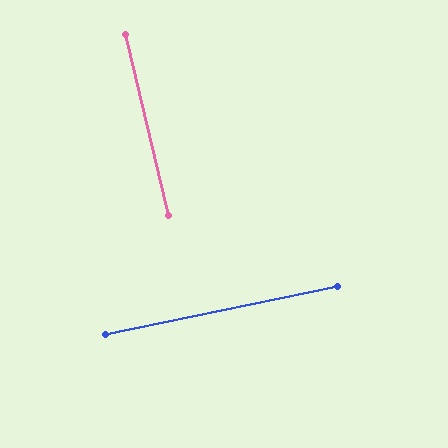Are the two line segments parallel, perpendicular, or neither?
Perpendicular — they meet at approximately 88°.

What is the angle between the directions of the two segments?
Approximately 88 degrees.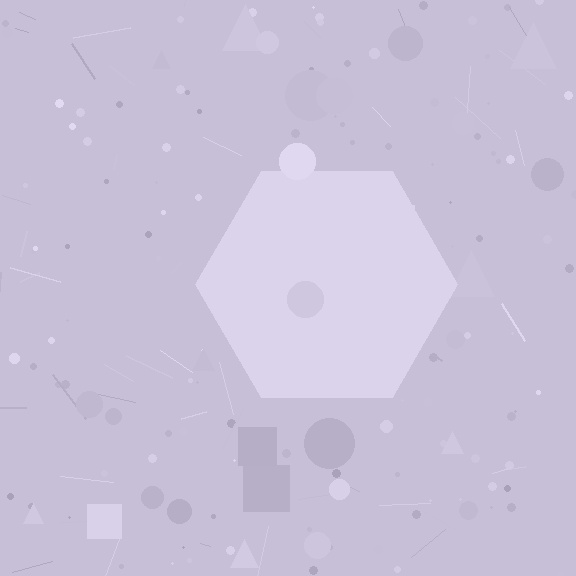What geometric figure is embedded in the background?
A hexagon is embedded in the background.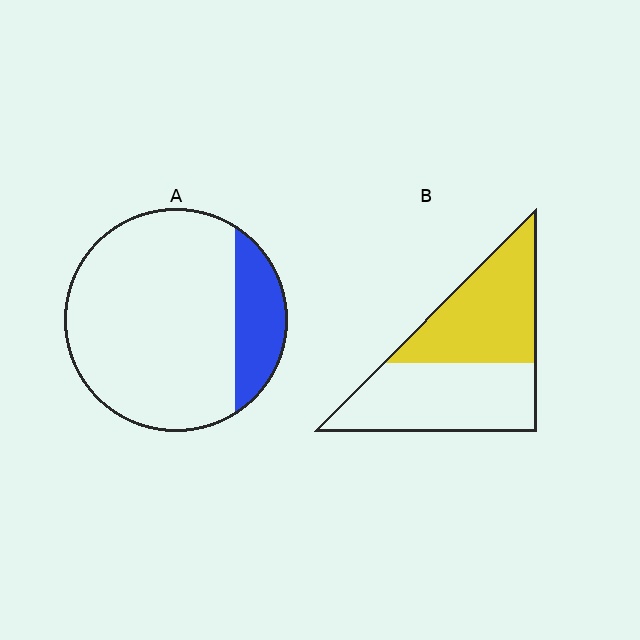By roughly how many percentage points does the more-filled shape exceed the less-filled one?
By roughly 30 percentage points (B over A).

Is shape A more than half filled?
No.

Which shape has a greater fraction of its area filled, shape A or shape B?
Shape B.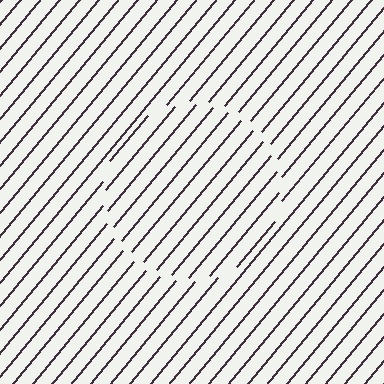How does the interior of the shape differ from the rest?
The interior of the shape contains the same grating, shifted by half a period — the contour is defined by the phase discontinuity where line-ends from the inner and outer gratings abut.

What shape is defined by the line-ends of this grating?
An illusory circle. The interior of the shape contains the same grating, shifted by half a period — the contour is defined by the phase discontinuity where line-ends from the inner and outer gratings abut.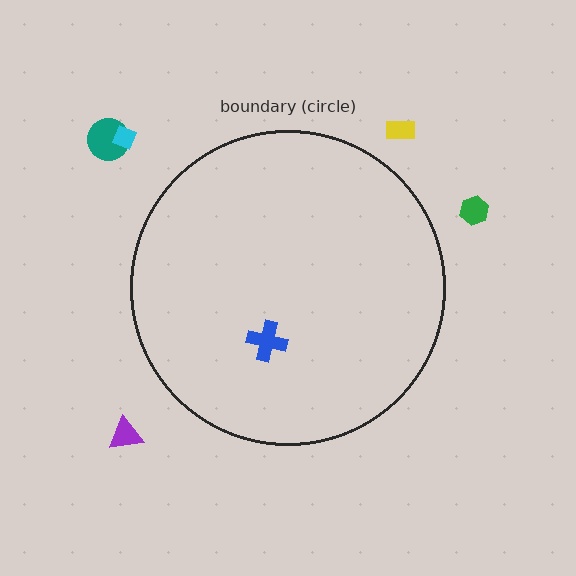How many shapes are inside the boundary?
1 inside, 5 outside.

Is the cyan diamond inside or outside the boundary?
Outside.